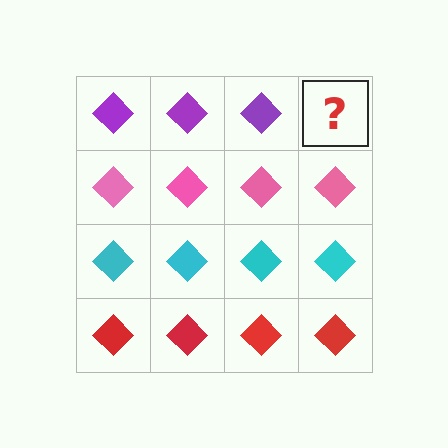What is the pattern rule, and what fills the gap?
The rule is that each row has a consistent color. The gap should be filled with a purple diamond.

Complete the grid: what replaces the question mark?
The question mark should be replaced with a purple diamond.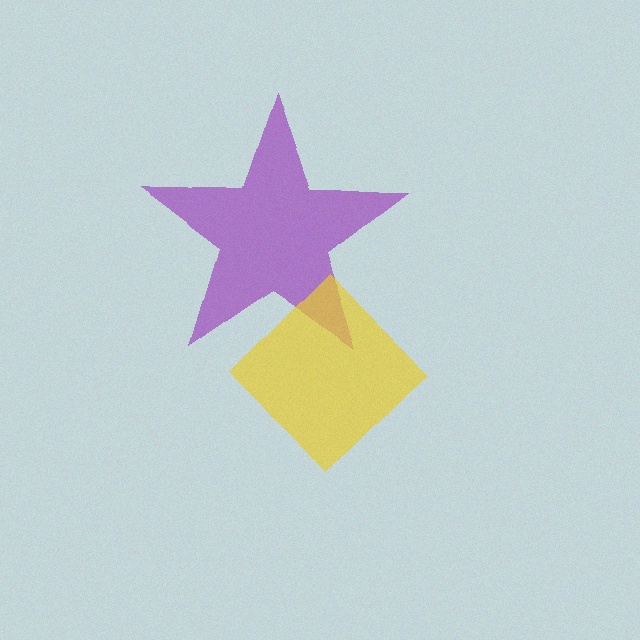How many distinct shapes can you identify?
There are 2 distinct shapes: a purple star, a yellow diamond.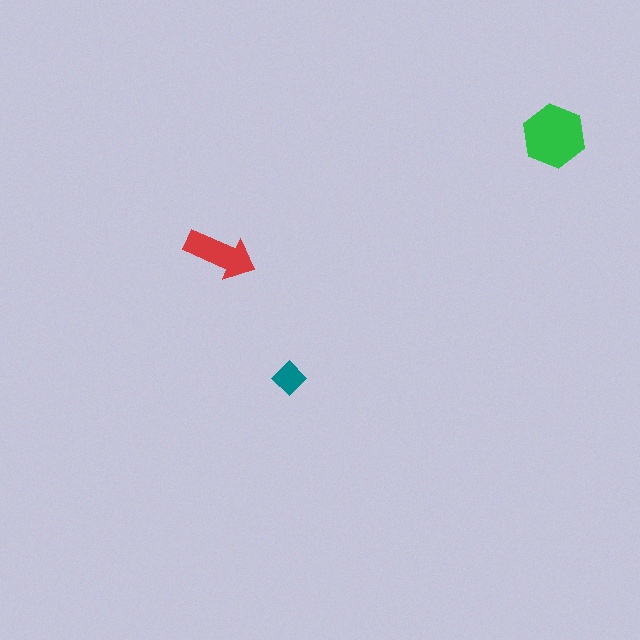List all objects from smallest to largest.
The teal diamond, the red arrow, the green hexagon.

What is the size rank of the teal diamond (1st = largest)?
3rd.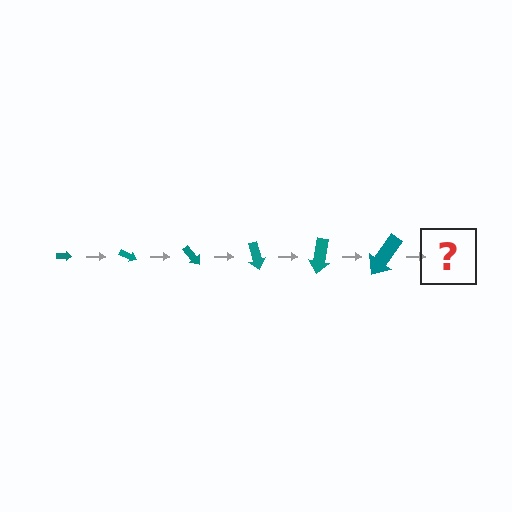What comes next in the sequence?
The next element should be an arrow, larger than the previous one and rotated 150 degrees from the start.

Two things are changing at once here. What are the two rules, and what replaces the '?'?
The two rules are that the arrow grows larger each step and it rotates 25 degrees each step. The '?' should be an arrow, larger than the previous one and rotated 150 degrees from the start.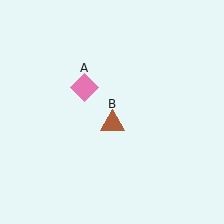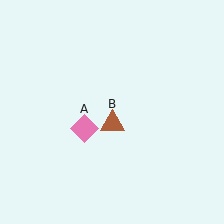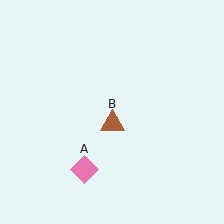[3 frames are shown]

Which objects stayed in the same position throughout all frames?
Brown triangle (object B) remained stationary.